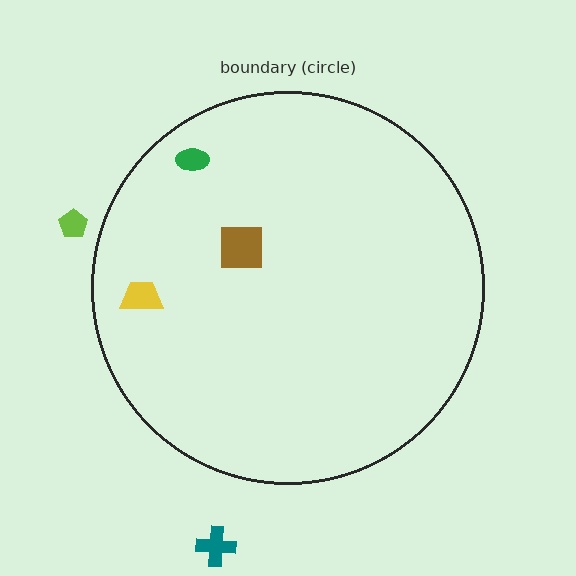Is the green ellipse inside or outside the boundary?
Inside.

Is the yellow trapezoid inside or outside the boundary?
Inside.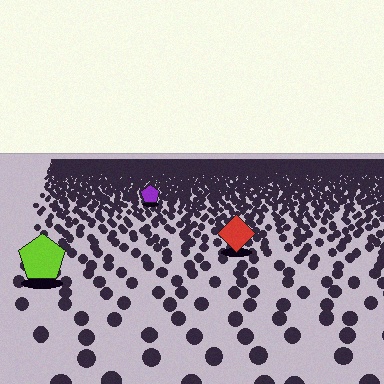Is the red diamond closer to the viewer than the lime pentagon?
No. The lime pentagon is closer — you can tell from the texture gradient: the ground texture is coarser near it.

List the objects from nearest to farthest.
From nearest to farthest: the lime pentagon, the red diamond, the purple pentagon.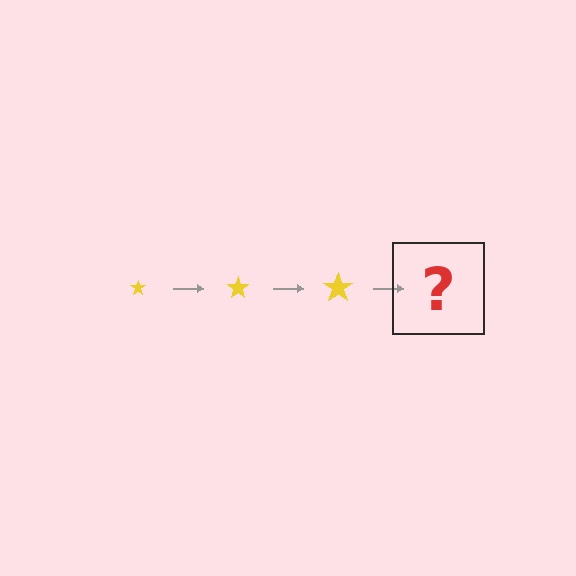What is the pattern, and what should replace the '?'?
The pattern is that the star gets progressively larger each step. The '?' should be a yellow star, larger than the previous one.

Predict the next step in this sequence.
The next step is a yellow star, larger than the previous one.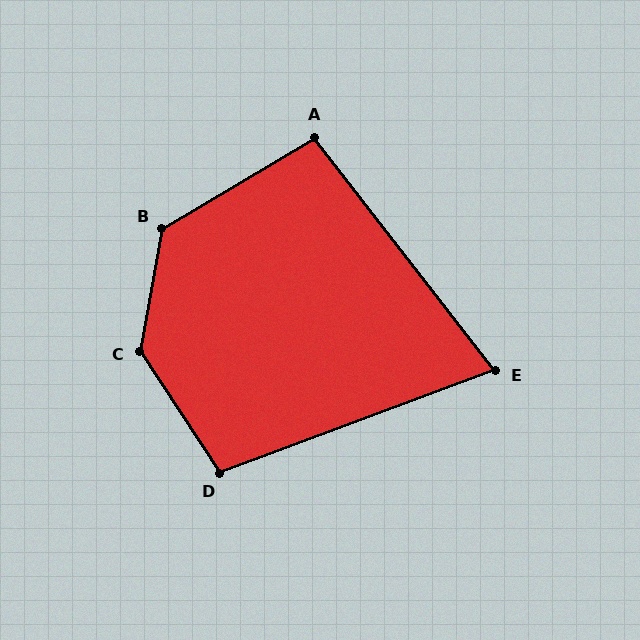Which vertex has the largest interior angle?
C, at approximately 137 degrees.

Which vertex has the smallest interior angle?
E, at approximately 73 degrees.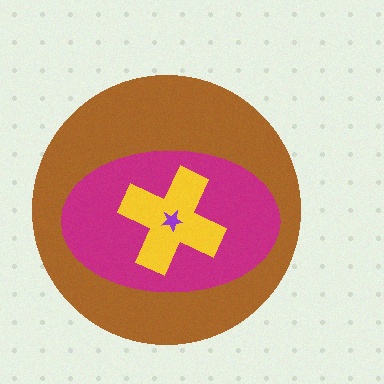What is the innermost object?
The purple star.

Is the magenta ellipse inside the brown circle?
Yes.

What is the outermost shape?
The brown circle.